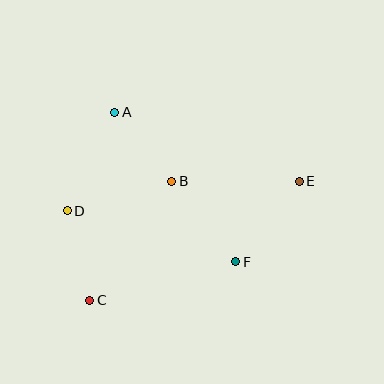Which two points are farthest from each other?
Points C and E are farthest from each other.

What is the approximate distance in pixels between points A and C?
The distance between A and C is approximately 190 pixels.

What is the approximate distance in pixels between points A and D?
The distance between A and D is approximately 110 pixels.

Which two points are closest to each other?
Points A and B are closest to each other.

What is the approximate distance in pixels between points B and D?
The distance between B and D is approximately 109 pixels.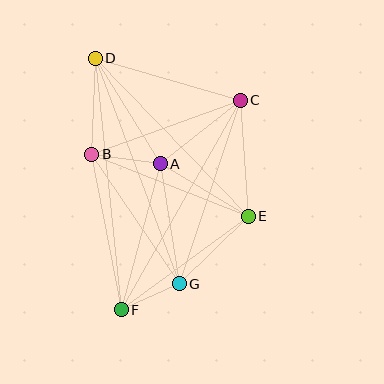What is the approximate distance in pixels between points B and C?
The distance between B and C is approximately 158 pixels.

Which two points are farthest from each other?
Points D and F are farthest from each other.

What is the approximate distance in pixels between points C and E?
The distance between C and E is approximately 116 pixels.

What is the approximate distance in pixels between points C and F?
The distance between C and F is approximately 241 pixels.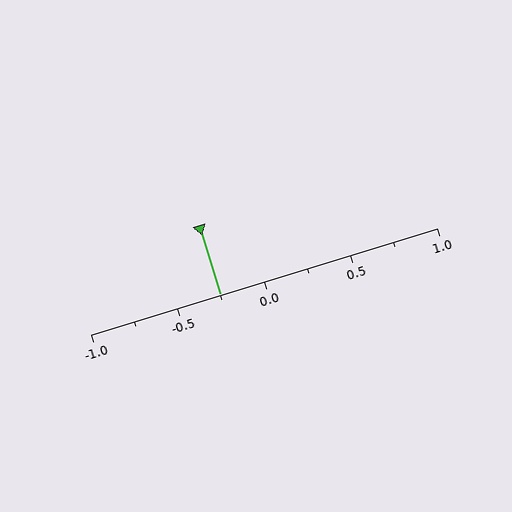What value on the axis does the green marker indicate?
The marker indicates approximately -0.25.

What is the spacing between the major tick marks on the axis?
The major ticks are spaced 0.5 apart.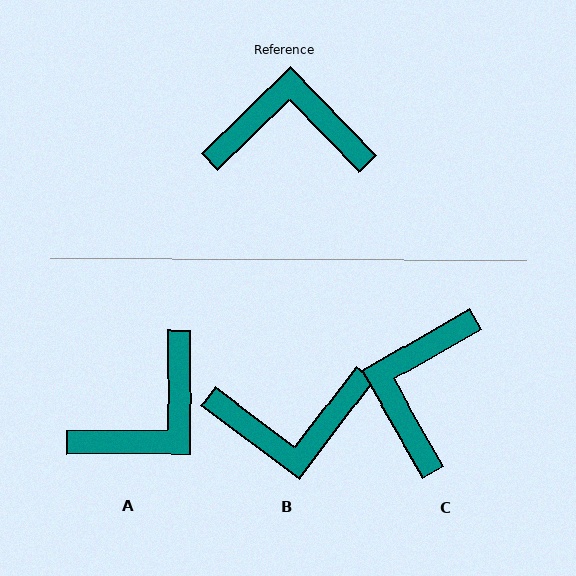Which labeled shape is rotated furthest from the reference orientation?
B, about 171 degrees away.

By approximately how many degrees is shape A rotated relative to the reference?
Approximately 134 degrees clockwise.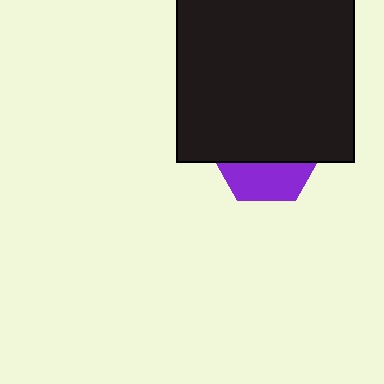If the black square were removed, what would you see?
You would see the complete purple hexagon.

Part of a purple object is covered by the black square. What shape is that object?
It is a hexagon.